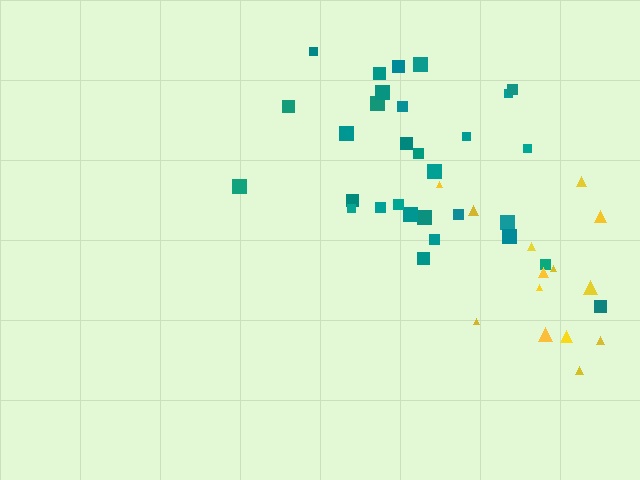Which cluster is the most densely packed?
Teal.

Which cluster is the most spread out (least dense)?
Yellow.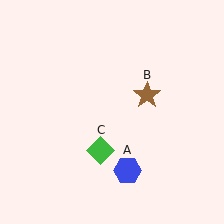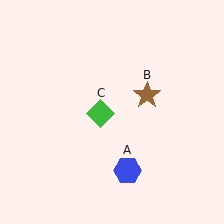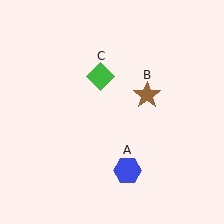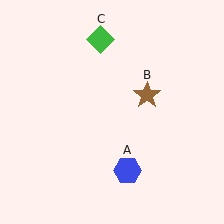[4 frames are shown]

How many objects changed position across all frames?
1 object changed position: green diamond (object C).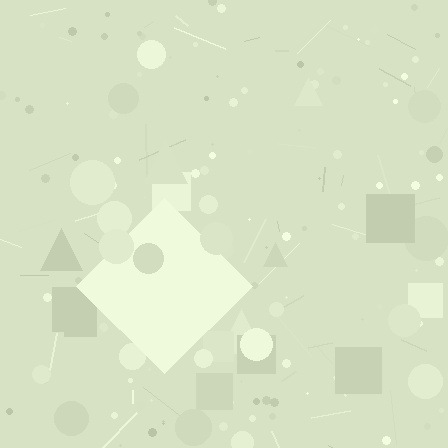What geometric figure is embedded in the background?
A diamond is embedded in the background.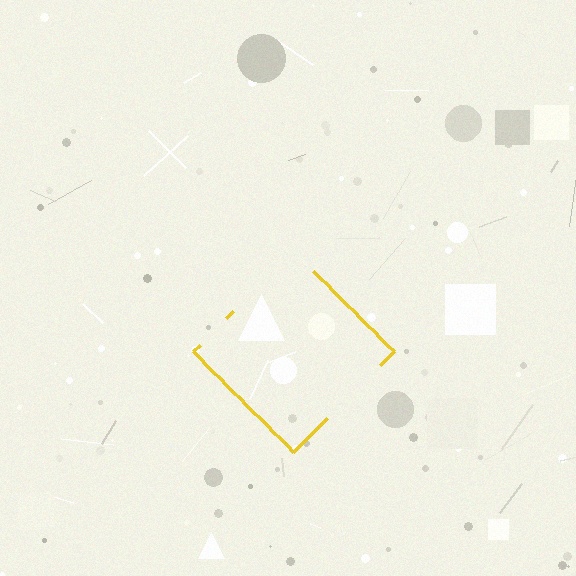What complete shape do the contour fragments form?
The contour fragments form a diamond.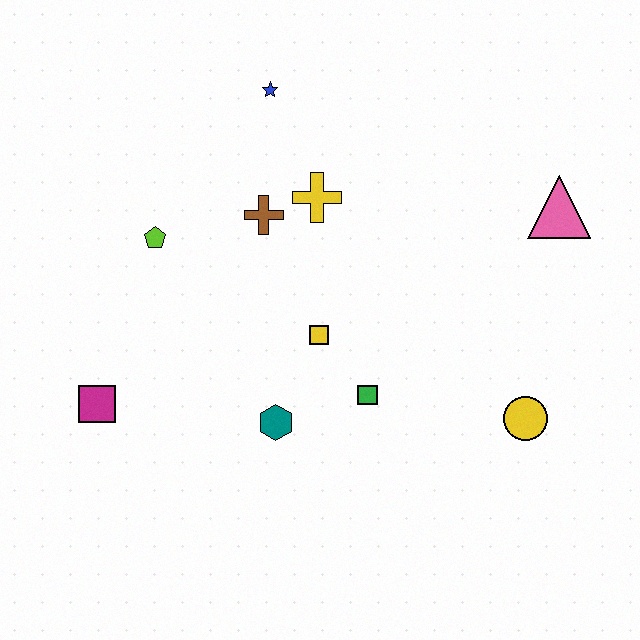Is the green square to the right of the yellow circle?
No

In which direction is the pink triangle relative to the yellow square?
The pink triangle is to the right of the yellow square.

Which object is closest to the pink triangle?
The yellow circle is closest to the pink triangle.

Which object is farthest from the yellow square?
The pink triangle is farthest from the yellow square.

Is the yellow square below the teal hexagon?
No